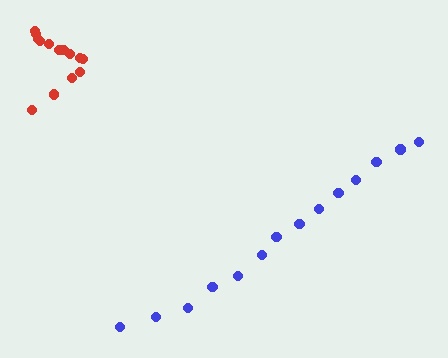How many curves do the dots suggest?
There are 2 distinct paths.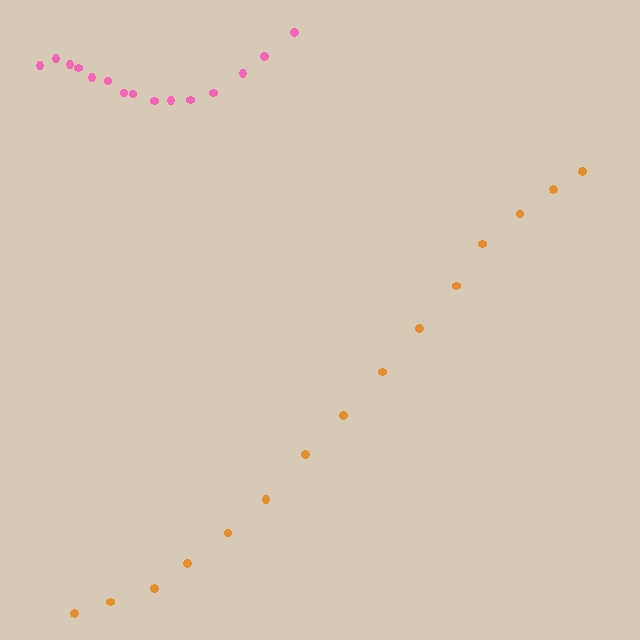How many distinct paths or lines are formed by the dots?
There are 2 distinct paths.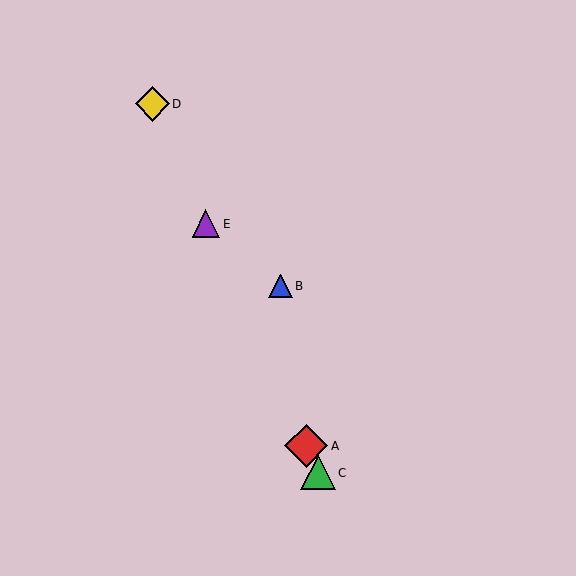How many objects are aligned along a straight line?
4 objects (A, C, D, E) are aligned along a straight line.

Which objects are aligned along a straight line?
Objects A, C, D, E are aligned along a straight line.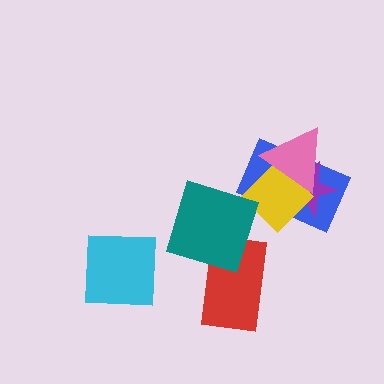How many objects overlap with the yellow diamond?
3 objects overlap with the yellow diamond.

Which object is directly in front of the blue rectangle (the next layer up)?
The purple star is directly in front of the blue rectangle.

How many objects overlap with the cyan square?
0 objects overlap with the cyan square.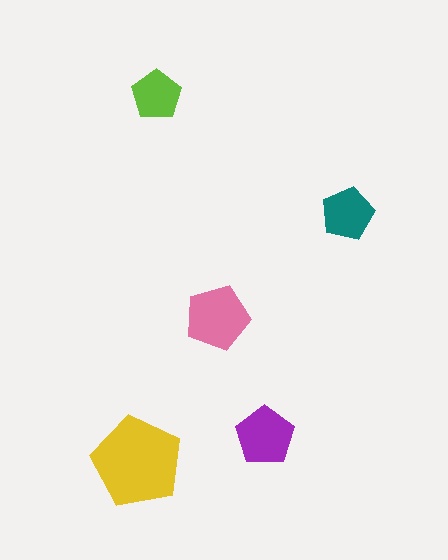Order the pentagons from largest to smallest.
the yellow one, the pink one, the purple one, the teal one, the lime one.